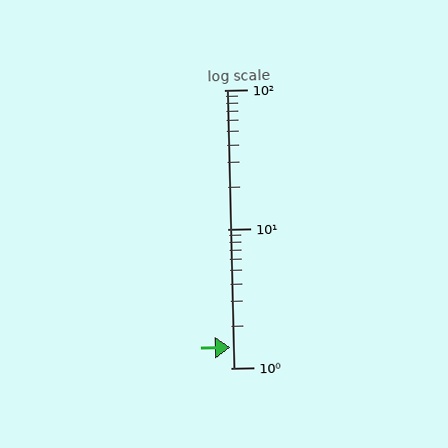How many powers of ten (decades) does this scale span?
The scale spans 2 decades, from 1 to 100.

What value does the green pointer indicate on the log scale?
The pointer indicates approximately 1.4.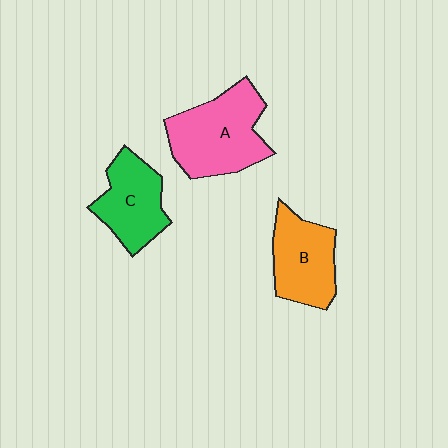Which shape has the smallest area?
Shape C (green).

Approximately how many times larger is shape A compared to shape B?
Approximately 1.3 times.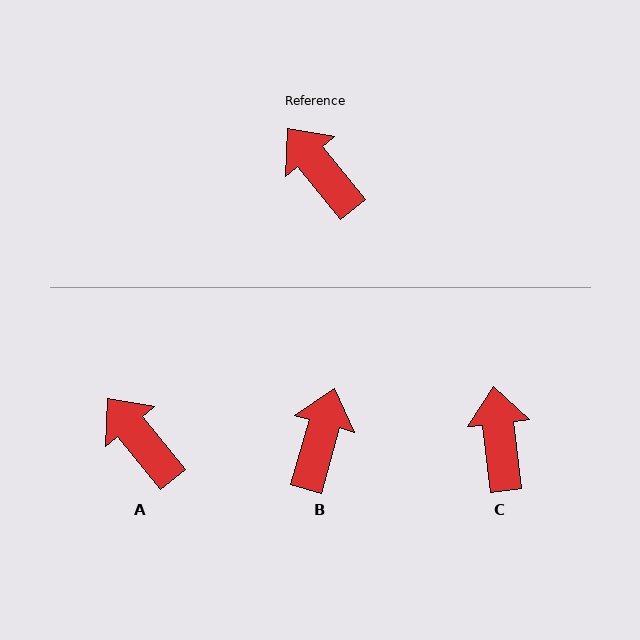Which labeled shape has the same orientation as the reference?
A.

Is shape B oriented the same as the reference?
No, it is off by about 55 degrees.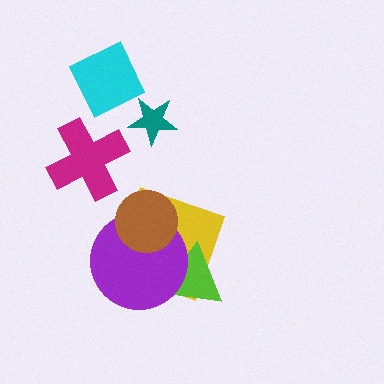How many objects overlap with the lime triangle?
2 objects overlap with the lime triangle.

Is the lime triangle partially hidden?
Yes, it is partially covered by another shape.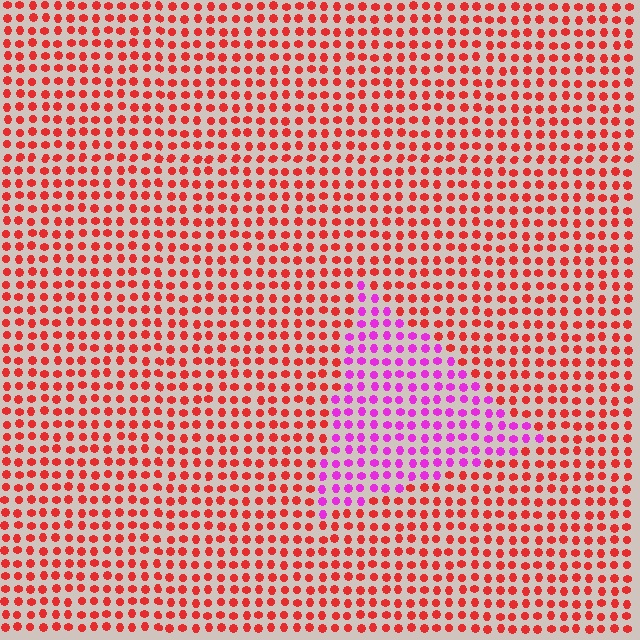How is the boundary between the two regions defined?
The boundary is defined purely by a slight shift in hue (about 57 degrees). Spacing, size, and orientation are identical on both sides.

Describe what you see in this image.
The image is filled with small red elements in a uniform arrangement. A triangle-shaped region is visible where the elements are tinted to a slightly different hue, forming a subtle color boundary.